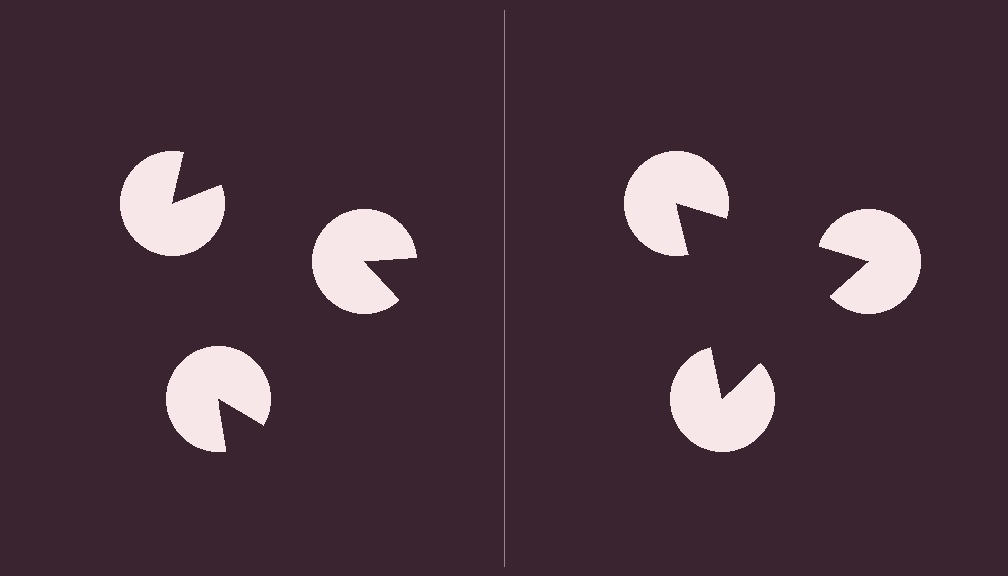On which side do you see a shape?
An illusory triangle appears on the right side. On the left side the wedge cuts are rotated, so no coherent shape forms.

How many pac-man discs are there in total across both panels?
6 — 3 on each side.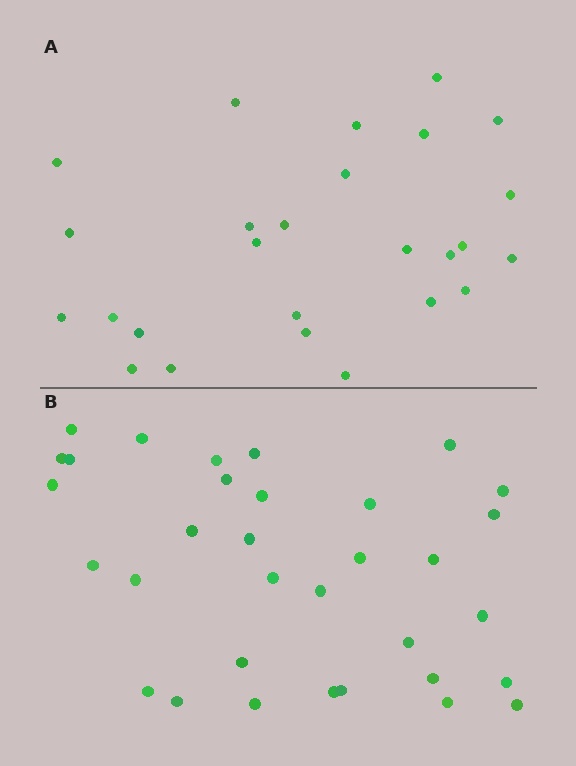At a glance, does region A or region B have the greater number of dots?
Region B (the bottom region) has more dots.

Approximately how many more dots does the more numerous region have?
Region B has roughly 8 or so more dots than region A.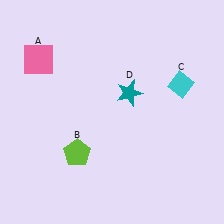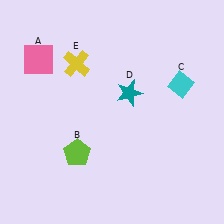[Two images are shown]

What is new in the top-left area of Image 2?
A yellow cross (E) was added in the top-left area of Image 2.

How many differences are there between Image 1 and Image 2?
There is 1 difference between the two images.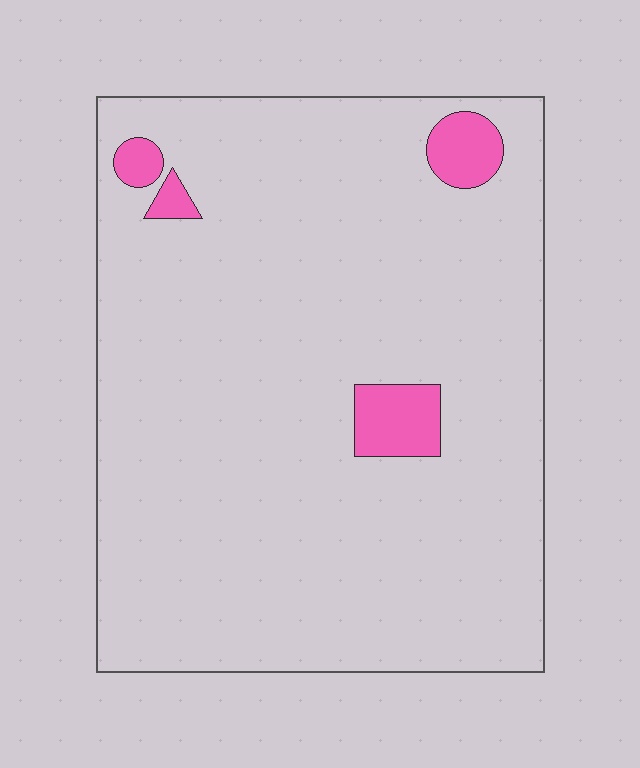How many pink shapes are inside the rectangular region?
4.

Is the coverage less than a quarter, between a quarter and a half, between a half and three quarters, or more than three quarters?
Less than a quarter.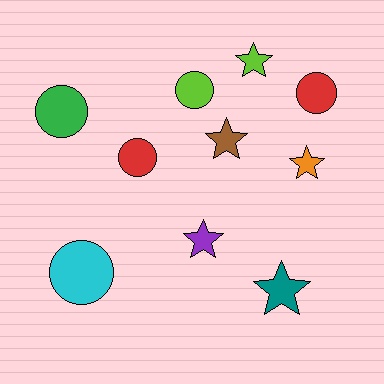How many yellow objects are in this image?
There are no yellow objects.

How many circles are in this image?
There are 5 circles.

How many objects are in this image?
There are 10 objects.